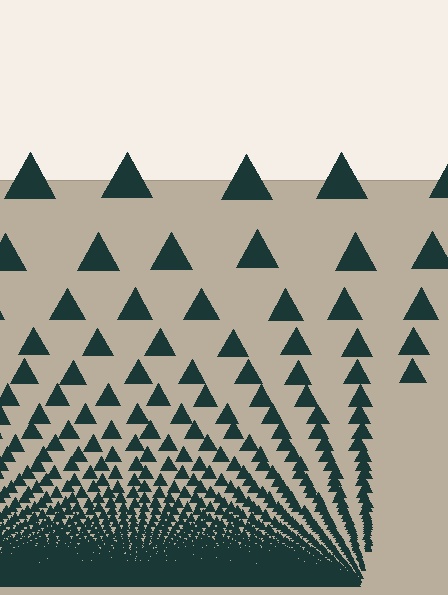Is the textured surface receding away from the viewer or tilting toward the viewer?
The surface appears to tilt toward the viewer. Texture elements get larger and sparser toward the top.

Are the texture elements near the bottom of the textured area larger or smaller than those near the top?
Smaller. The gradient is inverted — elements near the bottom are smaller and denser.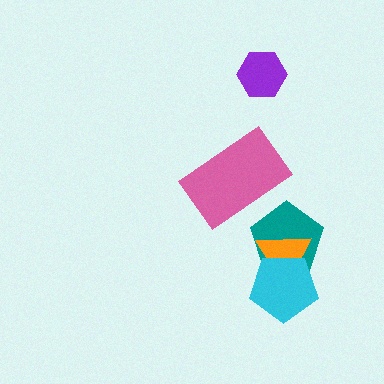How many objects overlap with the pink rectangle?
0 objects overlap with the pink rectangle.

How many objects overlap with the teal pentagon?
2 objects overlap with the teal pentagon.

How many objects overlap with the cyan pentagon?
2 objects overlap with the cyan pentagon.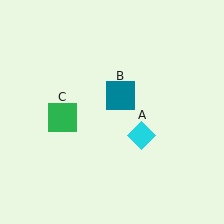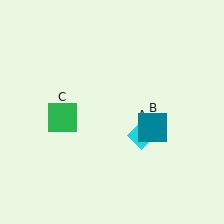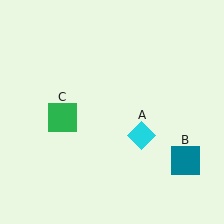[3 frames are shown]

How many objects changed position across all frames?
1 object changed position: teal square (object B).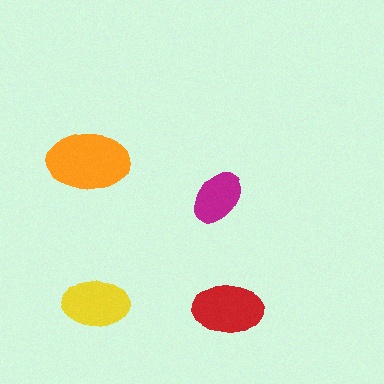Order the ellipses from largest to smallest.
the orange one, the red one, the yellow one, the magenta one.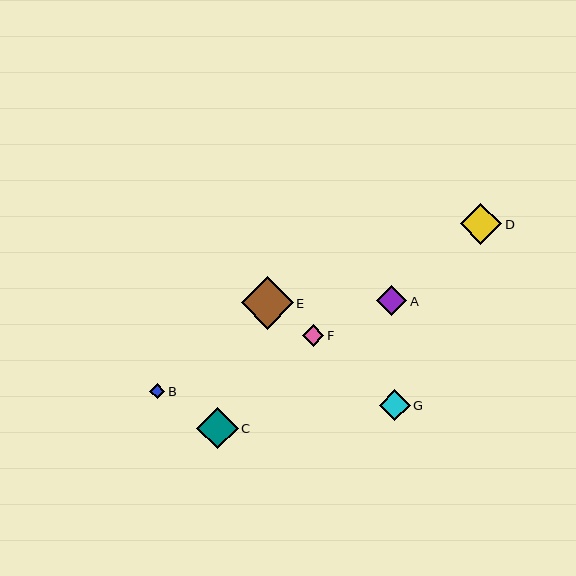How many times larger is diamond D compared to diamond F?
Diamond D is approximately 2.0 times the size of diamond F.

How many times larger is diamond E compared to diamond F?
Diamond E is approximately 2.5 times the size of diamond F.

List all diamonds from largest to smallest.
From largest to smallest: E, C, D, G, A, F, B.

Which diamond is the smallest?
Diamond B is the smallest with a size of approximately 15 pixels.